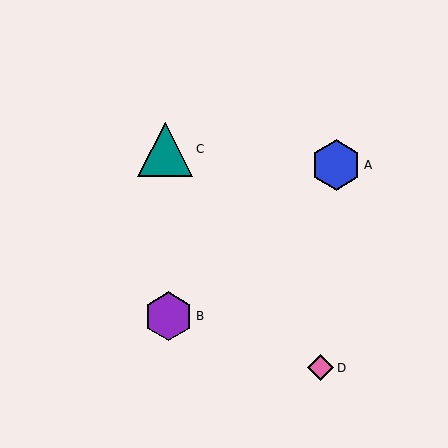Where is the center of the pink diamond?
The center of the pink diamond is at (321, 368).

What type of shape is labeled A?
Shape A is a blue hexagon.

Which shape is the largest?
The teal triangle (labeled C) is the largest.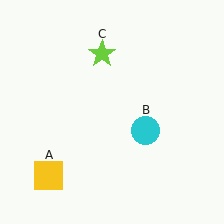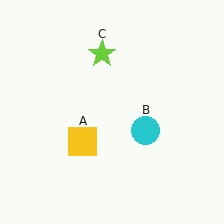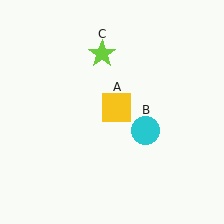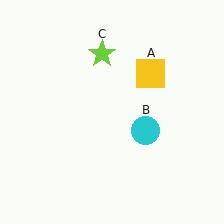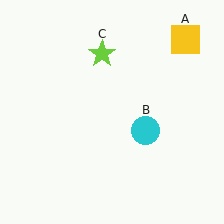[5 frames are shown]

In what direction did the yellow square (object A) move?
The yellow square (object A) moved up and to the right.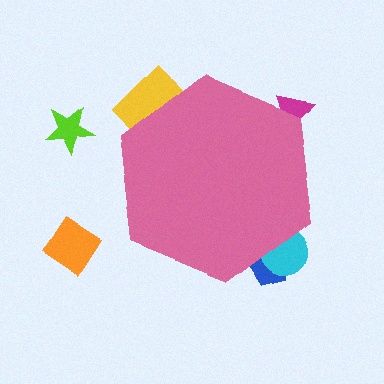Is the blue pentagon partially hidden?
Yes, the blue pentagon is partially hidden behind the pink hexagon.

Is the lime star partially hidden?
No, the lime star is fully visible.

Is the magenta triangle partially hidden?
Yes, the magenta triangle is partially hidden behind the pink hexagon.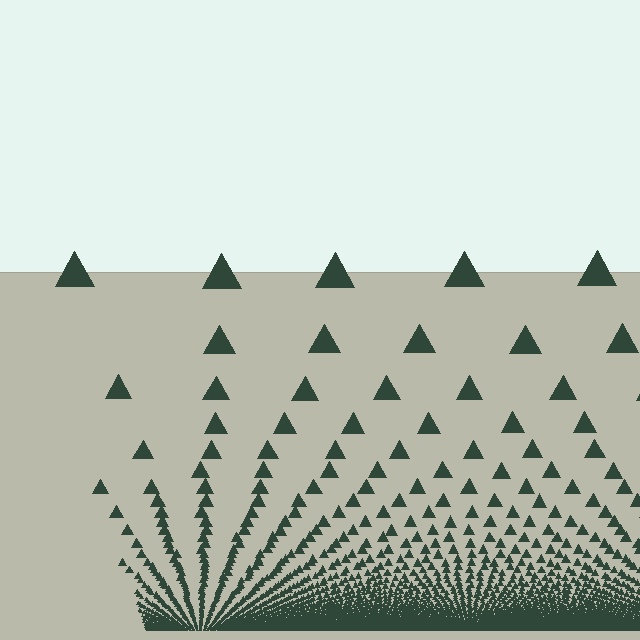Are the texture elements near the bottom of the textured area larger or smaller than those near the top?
Smaller. The gradient is inverted — elements near the bottom are smaller and denser.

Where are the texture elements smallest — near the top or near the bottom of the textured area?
Near the bottom.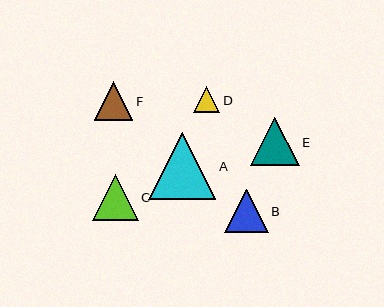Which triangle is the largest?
Triangle A is the largest with a size of approximately 67 pixels.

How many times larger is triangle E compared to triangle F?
Triangle E is approximately 1.2 times the size of triangle F.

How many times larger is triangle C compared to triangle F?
Triangle C is approximately 1.2 times the size of triangle F.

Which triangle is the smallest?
Triangle D is the smallest with a size of approximately 26 pixels.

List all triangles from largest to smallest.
From largest to smallest: A, E, C, B, F, D.